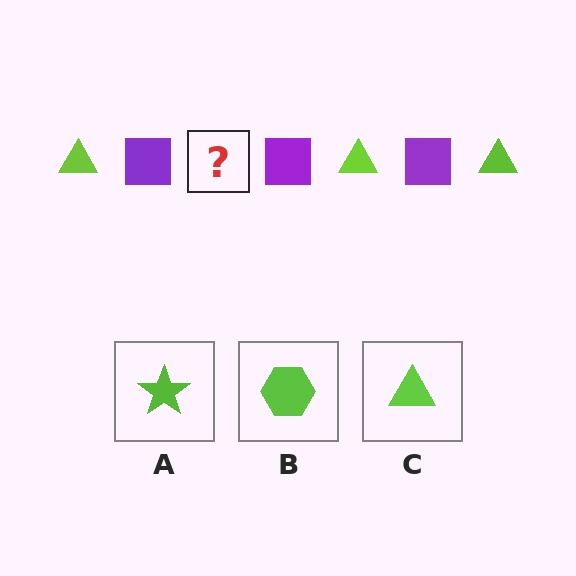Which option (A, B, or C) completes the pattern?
C.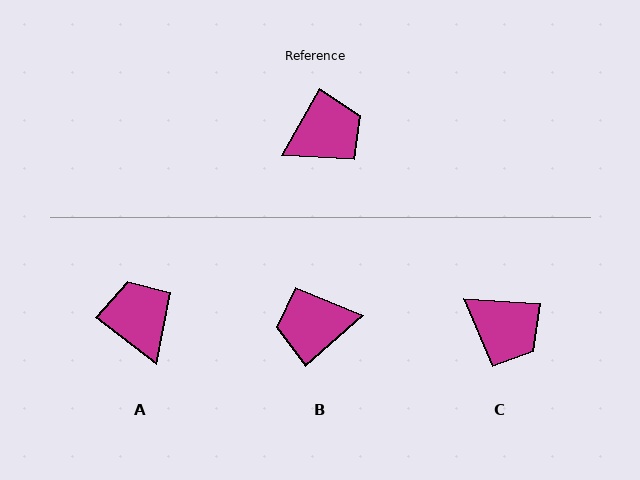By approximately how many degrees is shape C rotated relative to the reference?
Approximately 63 degrees clockwise.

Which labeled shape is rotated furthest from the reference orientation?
B, about 161 degrees away.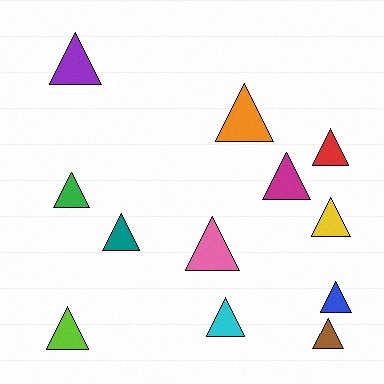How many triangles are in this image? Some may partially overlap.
There are 12 triangles.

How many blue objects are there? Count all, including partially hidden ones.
There is 1 blue object.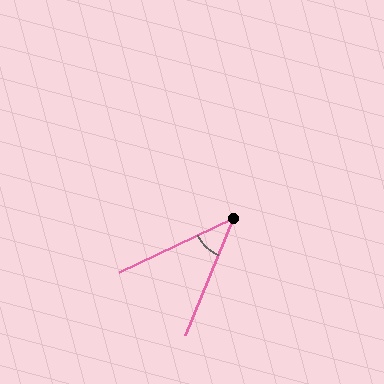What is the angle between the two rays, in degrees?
Approximately 43 degrees.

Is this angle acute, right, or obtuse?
It is acute.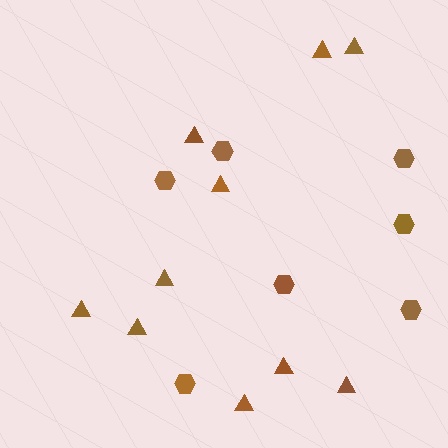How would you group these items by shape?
There are 2 groups: one group of hexagons (7) and one group of triangles (10).